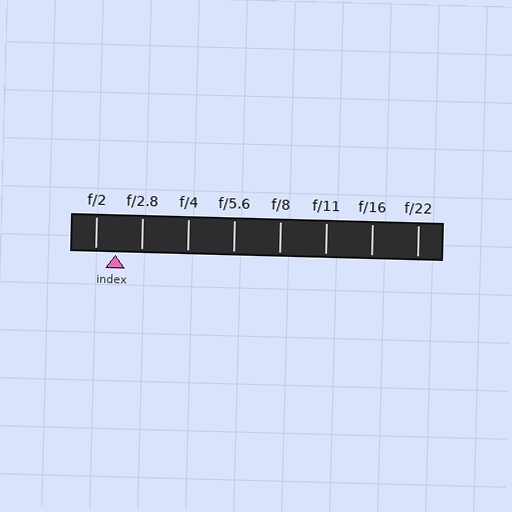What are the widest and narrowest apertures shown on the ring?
The widest aperture shown is f/2 and the narrowest is f/22.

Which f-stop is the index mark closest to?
The index mark is closest to f/2.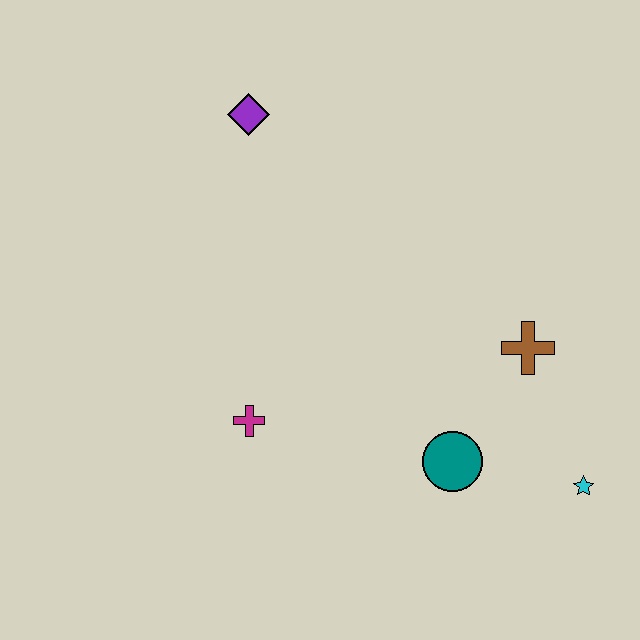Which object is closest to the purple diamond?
The magenta cross is closest to the purple diamond.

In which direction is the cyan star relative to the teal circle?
The cyan star is to the right of the teal circle.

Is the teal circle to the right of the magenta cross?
Yes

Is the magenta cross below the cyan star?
No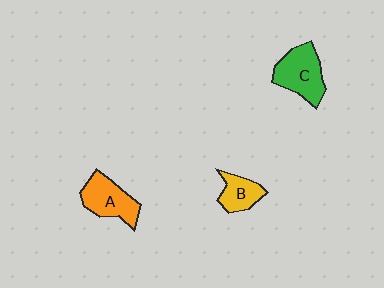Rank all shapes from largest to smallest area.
From largest to smallest: C (green), A (orange), B (yellow).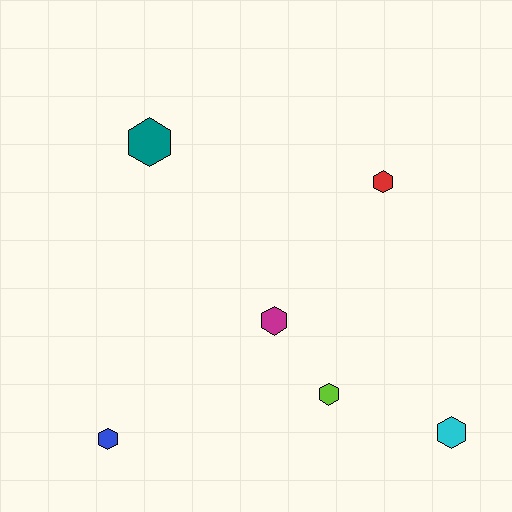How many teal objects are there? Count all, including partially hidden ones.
There is 1 teal object.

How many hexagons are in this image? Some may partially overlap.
There are 6 hexagons.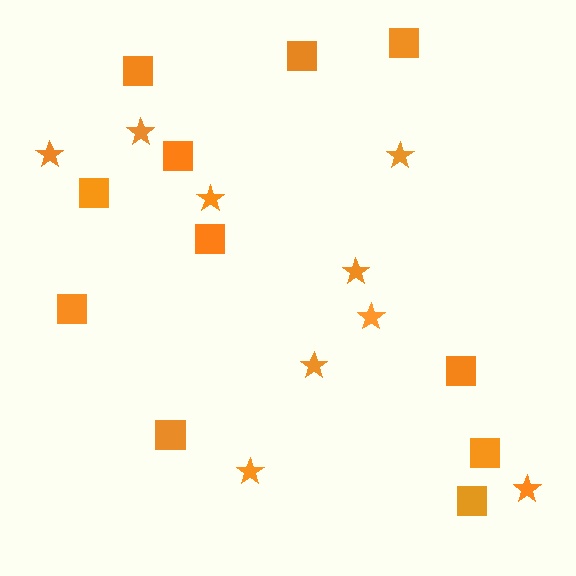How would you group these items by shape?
There are 2 groups: one group of squares (11) and one group of stars (9).